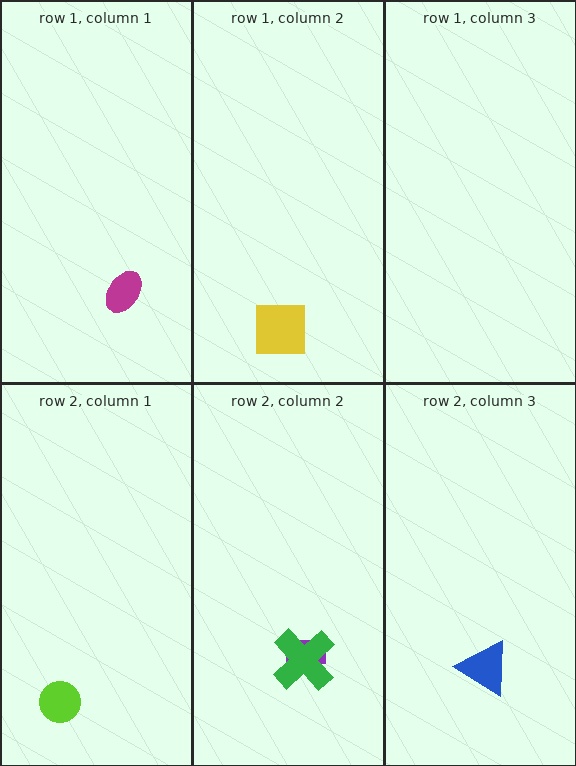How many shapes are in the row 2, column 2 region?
2.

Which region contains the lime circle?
The row 2, column 1 region.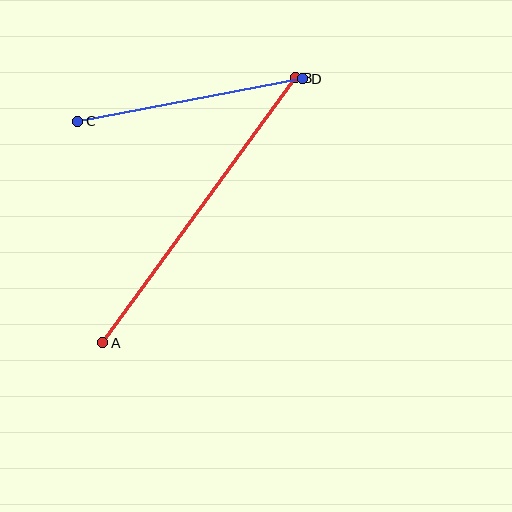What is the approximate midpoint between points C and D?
The midpoint is at approximately (190, 100) pixels.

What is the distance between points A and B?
The distance is approximately 327 pixels.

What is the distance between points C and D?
The distance is approximately 229 pixels.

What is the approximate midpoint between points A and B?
The midpoint is at approximately (199, 210) pixels.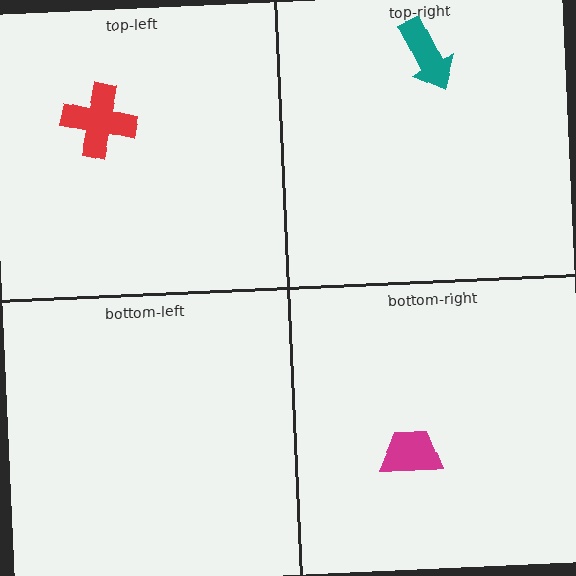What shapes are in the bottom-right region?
The magenta trapezoid.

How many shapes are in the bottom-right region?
1.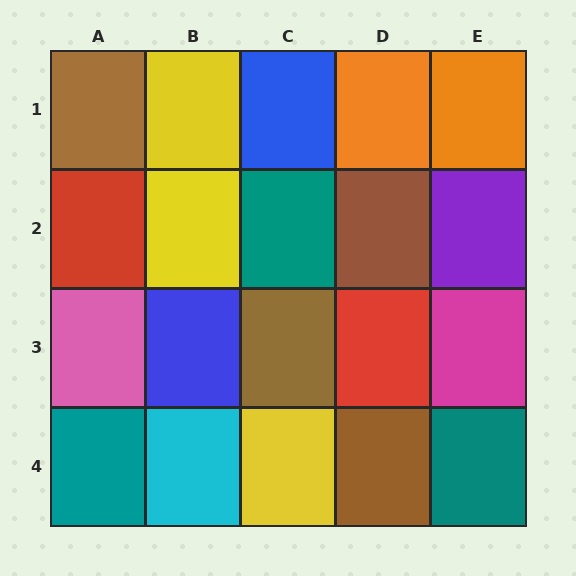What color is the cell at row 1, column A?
Brown.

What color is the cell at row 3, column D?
Red.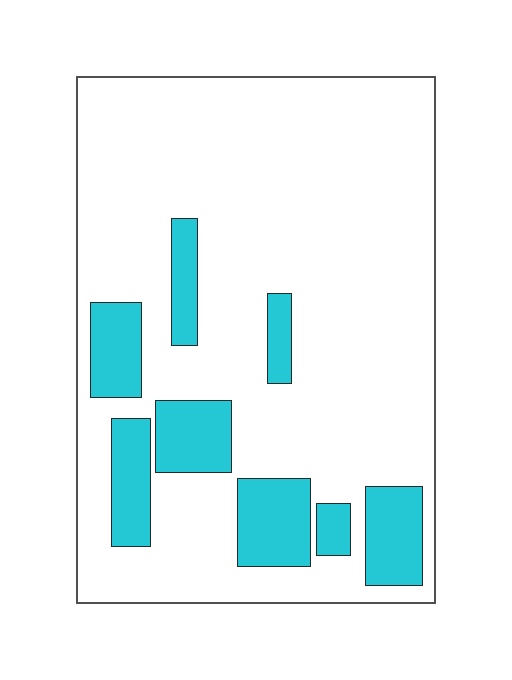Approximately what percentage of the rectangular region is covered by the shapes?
Approximately 20%.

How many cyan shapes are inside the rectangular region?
8.